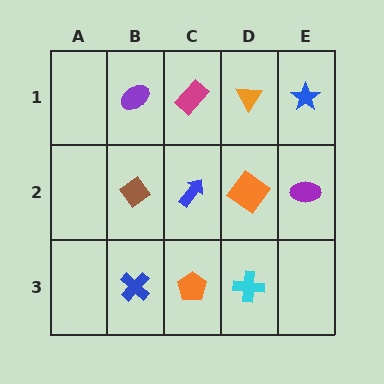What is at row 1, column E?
A blue star.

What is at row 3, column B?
A blue cross.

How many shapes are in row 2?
4 shapes.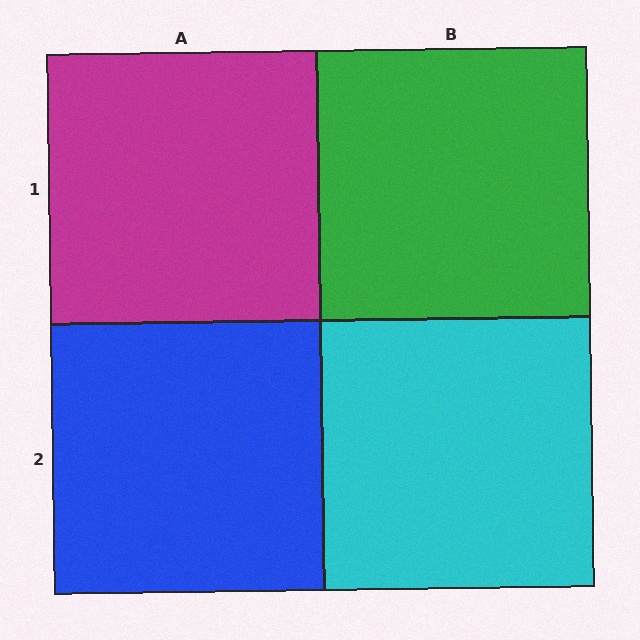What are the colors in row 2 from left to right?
Blue, cyan.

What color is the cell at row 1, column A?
Magenta.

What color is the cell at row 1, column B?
Green.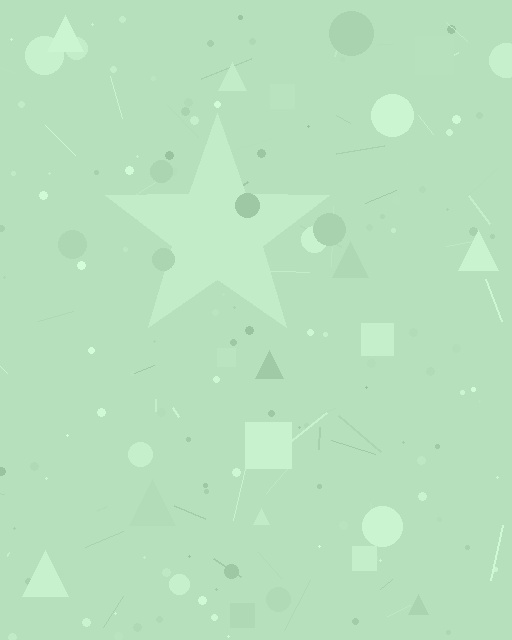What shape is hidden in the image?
A star is hidden in the image.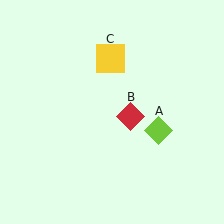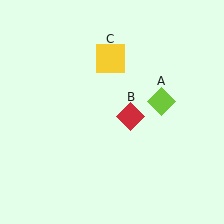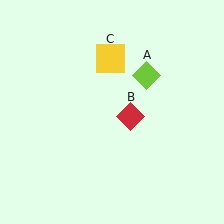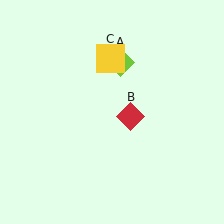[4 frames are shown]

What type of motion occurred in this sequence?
The lime diamond (object A) rotated counterclockwise around the center of the scene.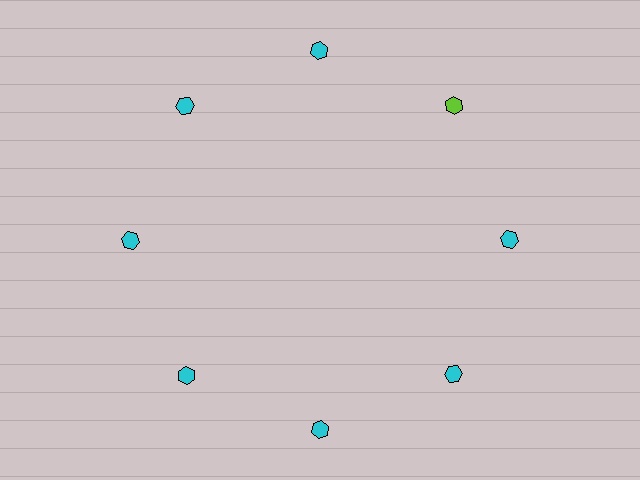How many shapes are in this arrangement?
There are 8 shapes arranged in a ring pattern.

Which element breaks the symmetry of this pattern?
The lime hexagon at roughly the 2 o'clock position breaks the symmetry. All other shapes are cyan hexagons.